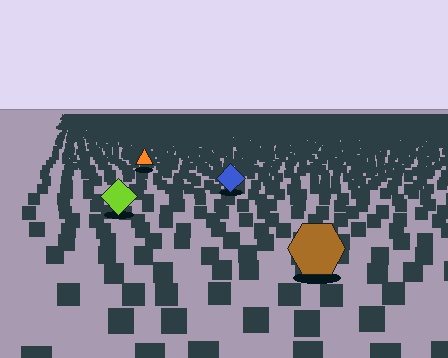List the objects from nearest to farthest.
From nearest to farthest: the brown hexagon, the lime diamond, the blue diamond, the orange triangle.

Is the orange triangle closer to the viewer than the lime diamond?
No. The lime diamond is closer — you can tell from the texture gradient: the ground texture is coarser near it.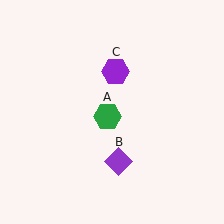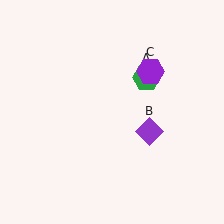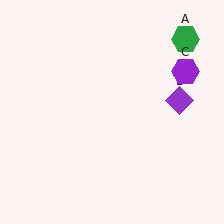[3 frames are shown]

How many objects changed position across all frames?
3 objects changed position: green hexagon (object A), purple diamond (object B), purple hexagon (object C).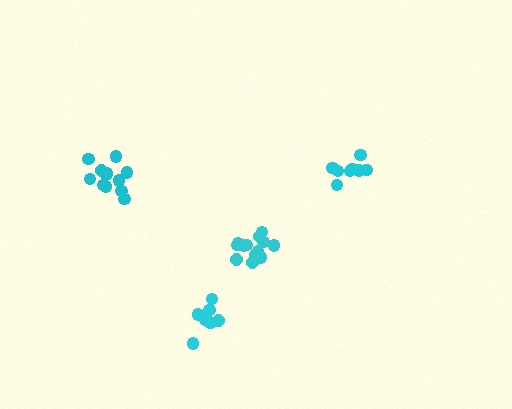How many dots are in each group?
Group 1: 13 dots, Group 2: 12 dots, Group 3: 8 dots, Group 4: 8 dots (41 total).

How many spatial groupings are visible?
There are 4 spatial groupings.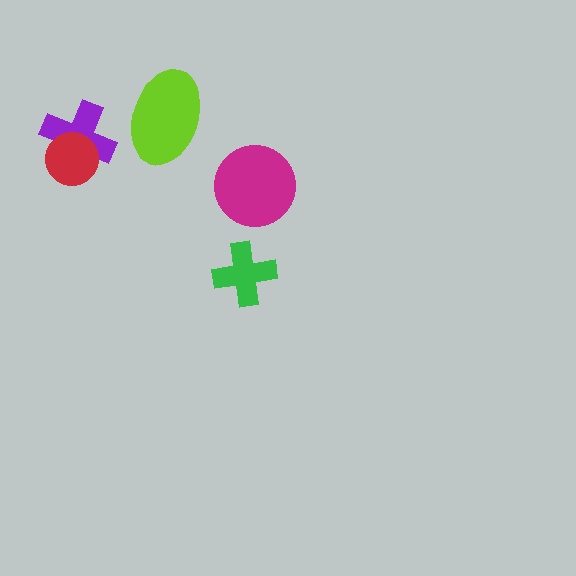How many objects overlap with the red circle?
1 object overlaps with the red circle.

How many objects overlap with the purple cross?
1 object overlaps with the purple cross.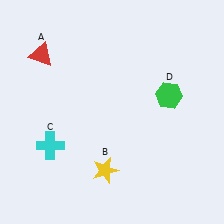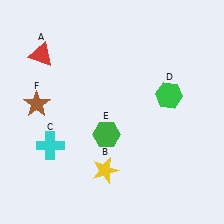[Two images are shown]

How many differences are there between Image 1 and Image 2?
There are 2 differences between the two images.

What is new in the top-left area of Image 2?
A brown star (F) was added in the top-left area of Image 2.